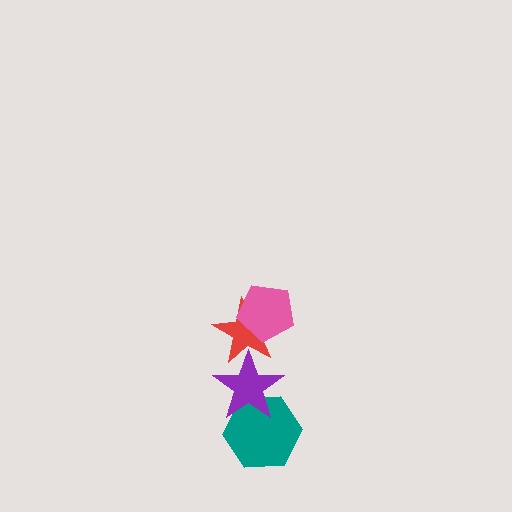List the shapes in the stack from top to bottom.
From top to bottom: the pink pentagon, the red star, the purple star, the teal hexagon.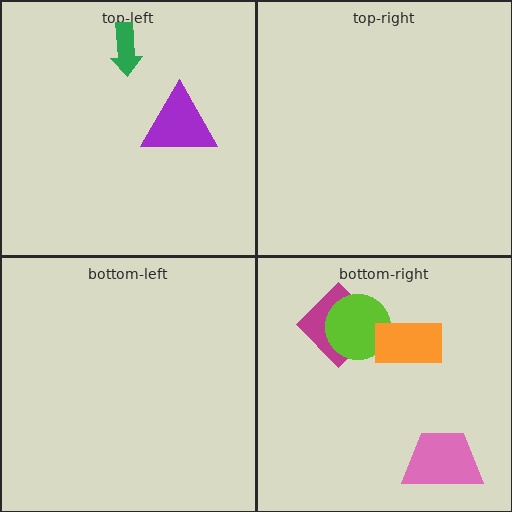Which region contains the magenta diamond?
The bottom-right region.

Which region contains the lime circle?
The bottom-right region.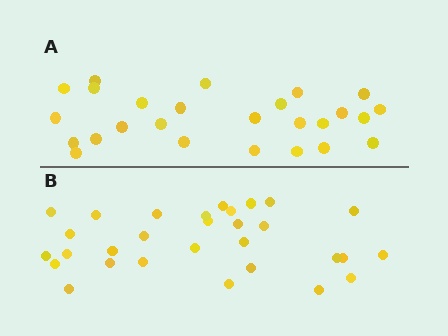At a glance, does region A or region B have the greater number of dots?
Region B (the bottom region) has more dots.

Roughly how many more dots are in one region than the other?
Region B has about 4 more dots than region A.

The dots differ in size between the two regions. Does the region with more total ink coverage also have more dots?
No. Region A has more total ink coverage because its dots are larger, but region B actually contains more individual dots. Total area can be misleading — the number of items is what matters here.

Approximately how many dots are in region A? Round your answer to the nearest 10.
About 30 dots. (The exact count is 26, which rounds to 30.)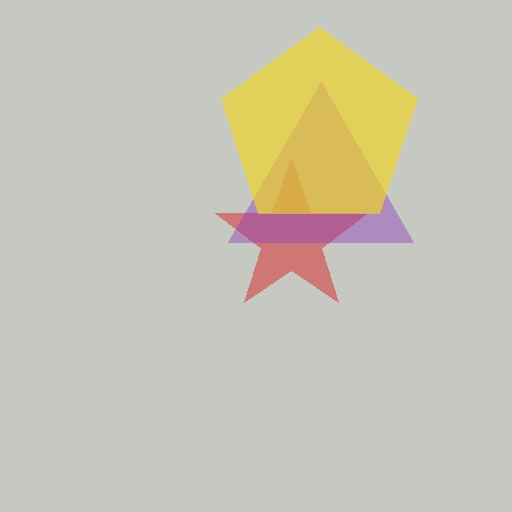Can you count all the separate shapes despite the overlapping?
Yes, there are 3 separate shapes.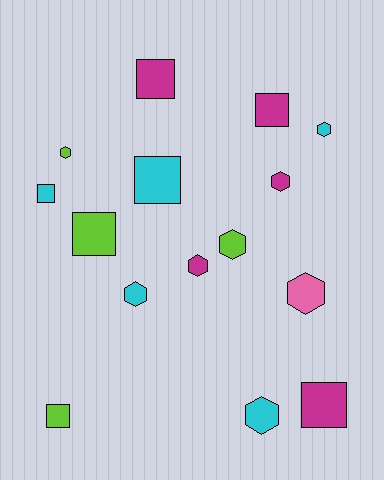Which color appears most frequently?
Cyan, with 5 objects.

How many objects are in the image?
There are 15 objects.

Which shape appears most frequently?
Hexagon, with 8 objects.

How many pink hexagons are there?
There is 1 pink hexagon.